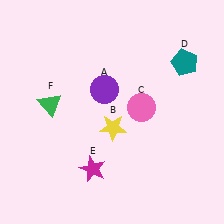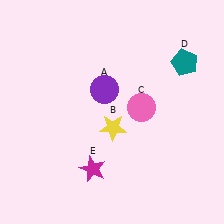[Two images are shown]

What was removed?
The green triangle (F) was removed in Image 2.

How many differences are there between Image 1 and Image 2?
There is 1 difference between the two images.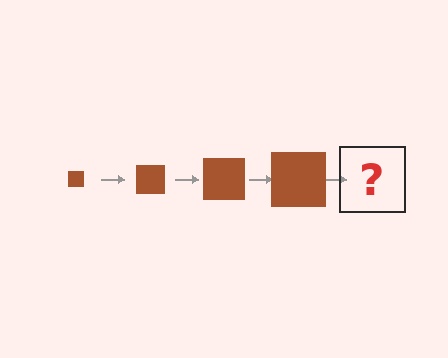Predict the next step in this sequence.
The next step is a brown square, larger than the previous one.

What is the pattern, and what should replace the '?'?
The pattern is that the square gets progressively larger each step. The '?' should be a brown square, larger than the previous one.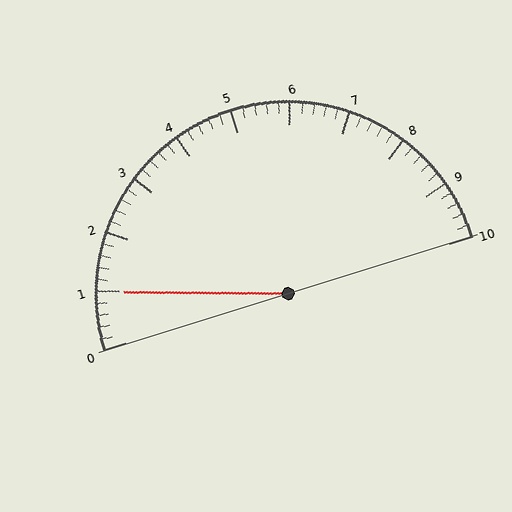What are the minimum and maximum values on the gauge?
The gauge ranges from 0 to 10.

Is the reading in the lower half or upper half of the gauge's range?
The reading is in the lower half of the range (0 to 10).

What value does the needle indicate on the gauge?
The needle indicates approximately 1.0.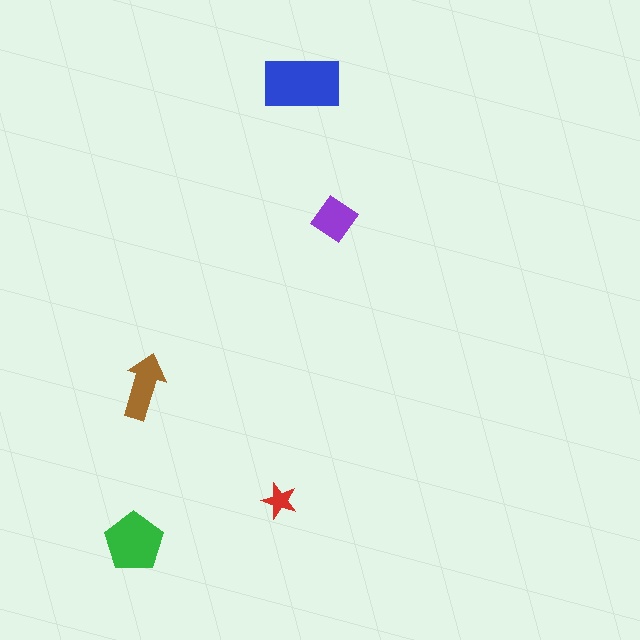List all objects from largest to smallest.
The blue rectangle, the green pentagon, the brown arrow, the purple diamond, the red star.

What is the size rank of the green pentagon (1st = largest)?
2nd.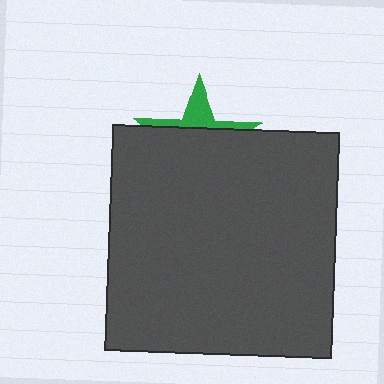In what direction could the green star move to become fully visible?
The green star could move up. That would shift it out from behind the dark gray square entirely.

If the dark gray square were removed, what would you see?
You would see the complete green star.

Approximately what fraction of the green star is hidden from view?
Roughly 69% of the green star is hidden behind the dark gray square.